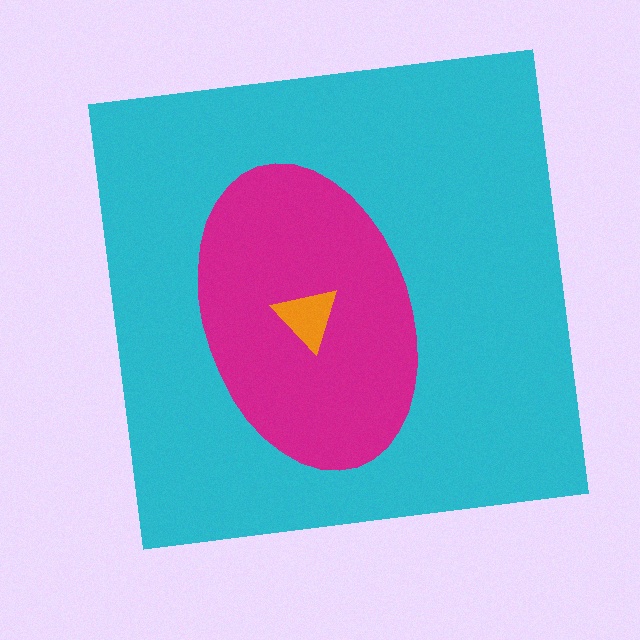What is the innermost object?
The orange triangle.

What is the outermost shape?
The cyan square.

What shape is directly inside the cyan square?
The magenta ellipse.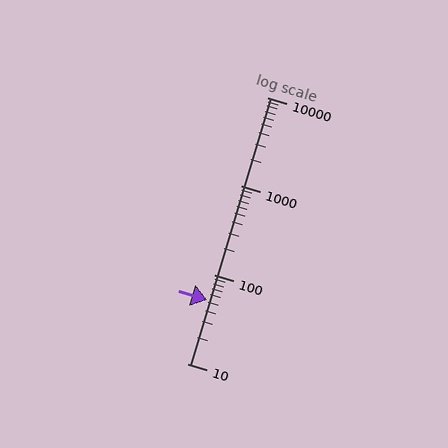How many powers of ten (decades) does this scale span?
The scale spans 3 decades, from 10 to 10000.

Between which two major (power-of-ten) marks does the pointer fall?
The pointer is between 10 and 100.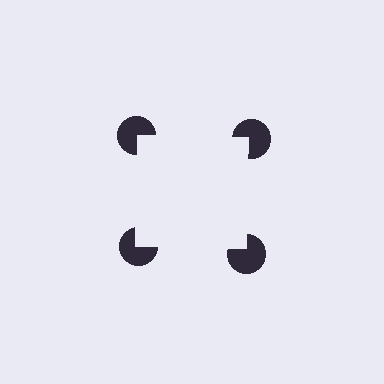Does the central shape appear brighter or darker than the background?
It typically appears slightly brighter than the background, even though no actual brightness change is drawn.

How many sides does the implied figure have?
4 sides.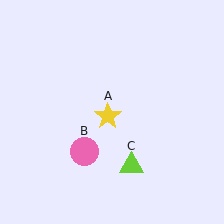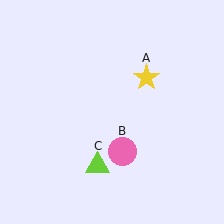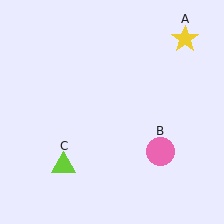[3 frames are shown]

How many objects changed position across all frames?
3 objects changed position: yellow star (object A), pink circle (object B), lime triangle (object C).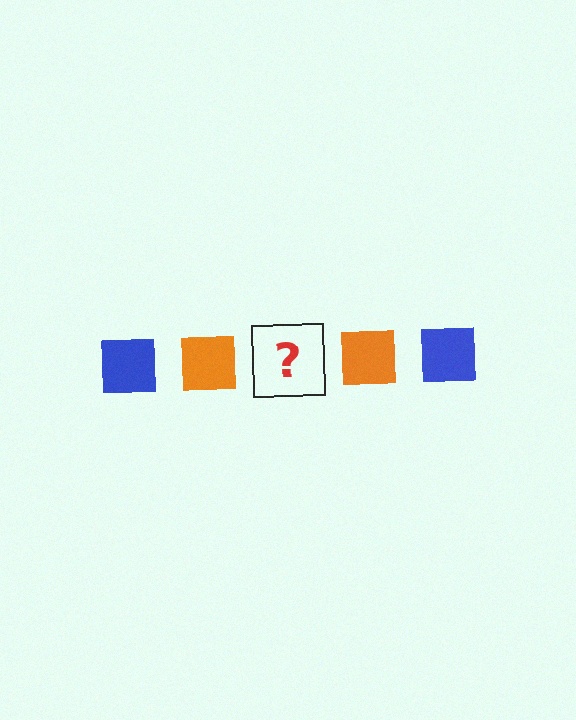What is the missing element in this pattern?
The missing element is a blue square.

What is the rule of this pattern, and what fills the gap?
The rule is that the pattern cycles through blue, orange squares. The gap should be filled with a blue square.